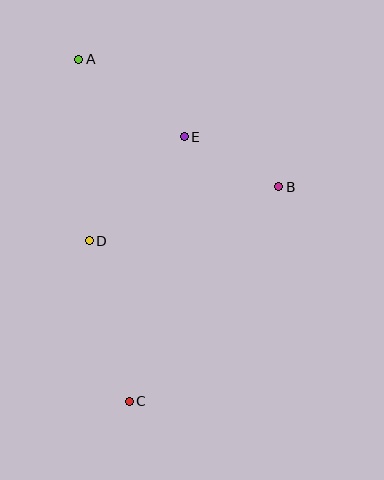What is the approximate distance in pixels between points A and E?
The distance between A and E is approximately 131 pixels.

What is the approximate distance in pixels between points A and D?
The distance between A and D is approximately 182 pixels.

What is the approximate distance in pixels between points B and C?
The distance between B and C is approximately 261 pixels.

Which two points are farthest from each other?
Points A and C are farthest from each other.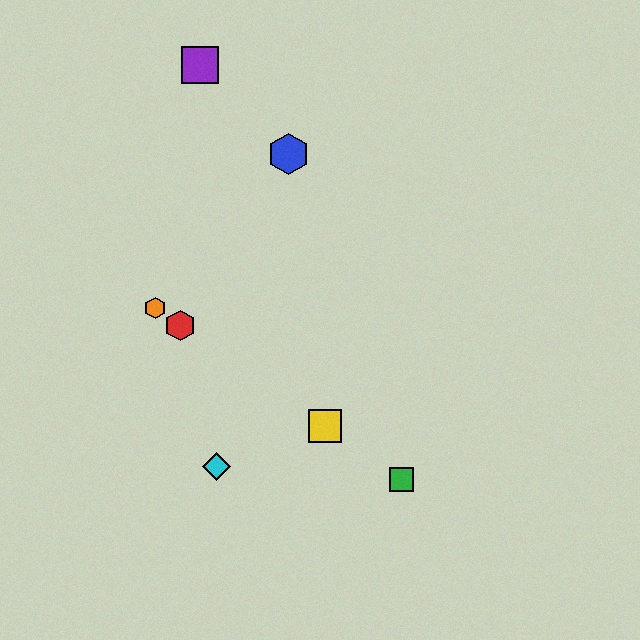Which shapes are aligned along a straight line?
The red hexagon, the green square, the yellow square, the orange hexagon are aligned along a straight line.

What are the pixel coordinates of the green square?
The green square is at (401, 479).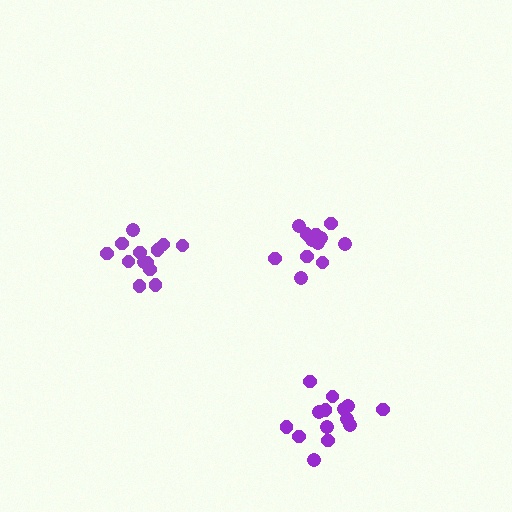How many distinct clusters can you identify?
There are 3 distinct clusters.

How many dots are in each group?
Group 1: 13 dots, Group 2: 12 dots, Group 3: 14 dots (39 total).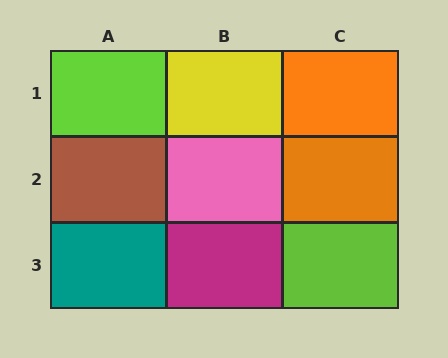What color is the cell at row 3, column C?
Lime.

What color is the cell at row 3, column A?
Teal.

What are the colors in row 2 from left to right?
Brown, pink, orange.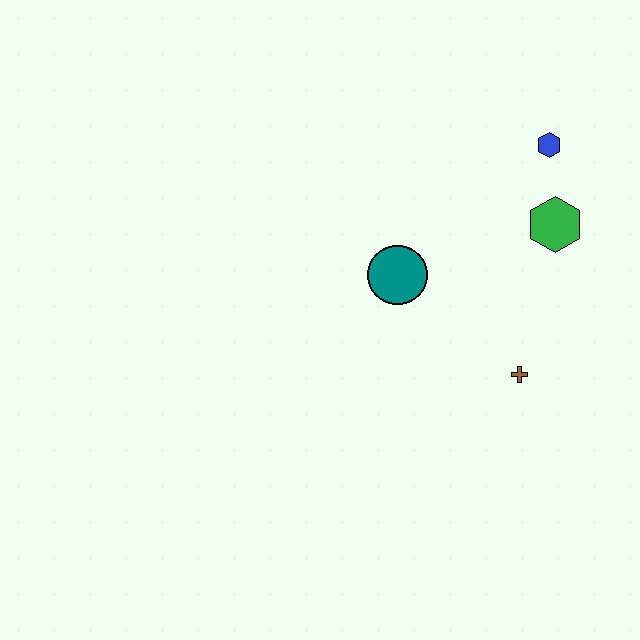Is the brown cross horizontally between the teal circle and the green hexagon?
Yes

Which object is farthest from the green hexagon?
The teal circle is farthest from the green hexagon.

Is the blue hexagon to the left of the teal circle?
No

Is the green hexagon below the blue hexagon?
Yes